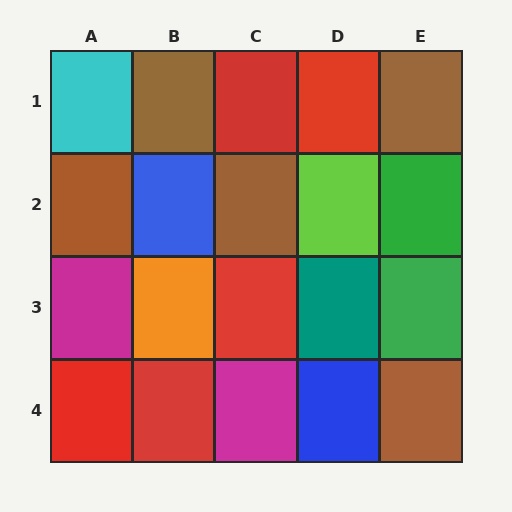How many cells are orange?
1 cell is orange.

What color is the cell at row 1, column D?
Red.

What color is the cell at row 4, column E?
Brown.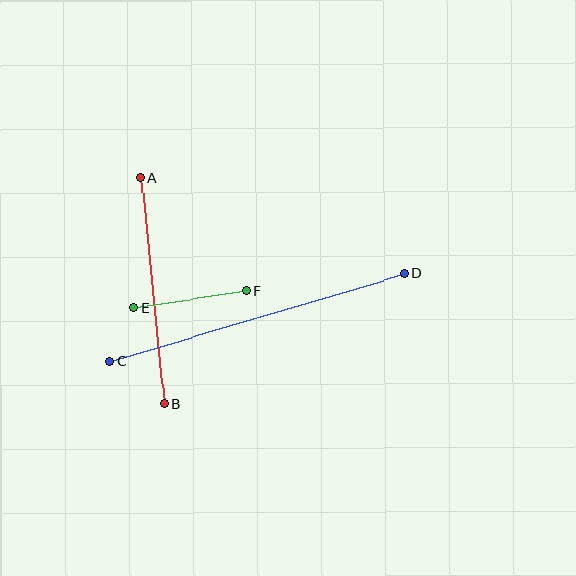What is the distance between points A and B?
The distance is approximately 227 pixels.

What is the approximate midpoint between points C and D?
The midpoint is at approximately (257, 317) pixels.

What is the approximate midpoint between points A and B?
The midpoint is at approximately (152, 290) pixels.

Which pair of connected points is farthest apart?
Points C and D are farthest apart.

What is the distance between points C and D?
The distance is approximately 307 pixels.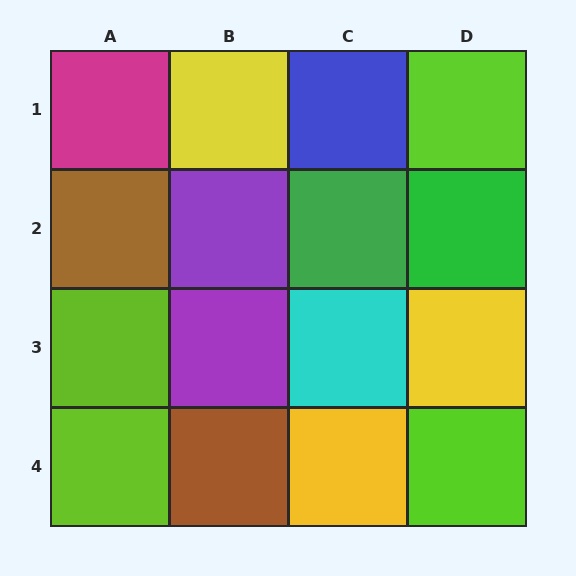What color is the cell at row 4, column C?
Yellow.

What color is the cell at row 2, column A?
Brown.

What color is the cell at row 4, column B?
Brown.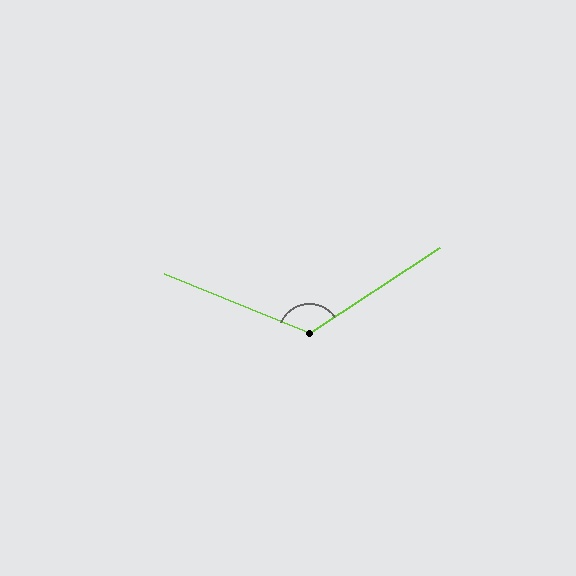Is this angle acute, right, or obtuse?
It is obtuse.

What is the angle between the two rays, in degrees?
Approximately 124 degrees.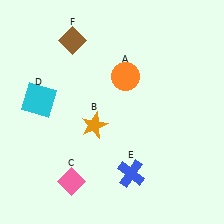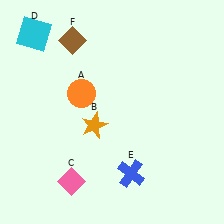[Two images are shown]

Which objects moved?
The objects that moved are: the orange circle (A), the cyan square (D).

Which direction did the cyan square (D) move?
The cyan square (D) moved up.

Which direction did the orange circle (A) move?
The orange circle (A) moved left.